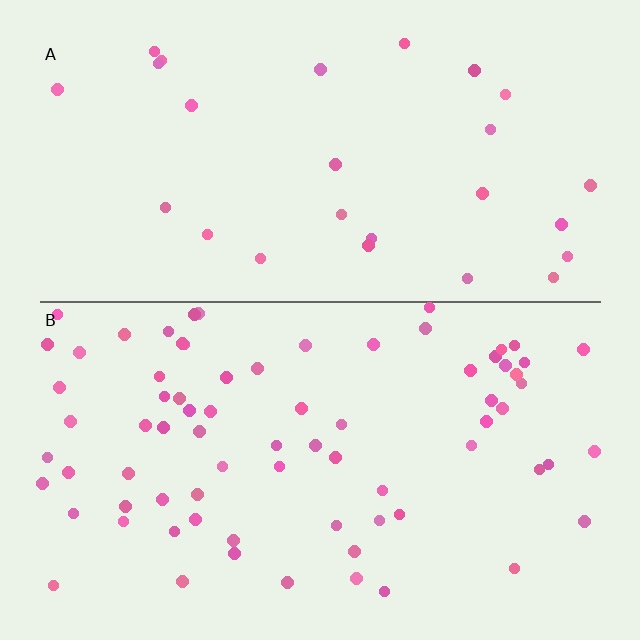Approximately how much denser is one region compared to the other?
Approximately 2.8× — region B over region A.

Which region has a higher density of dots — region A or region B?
B (the bottom).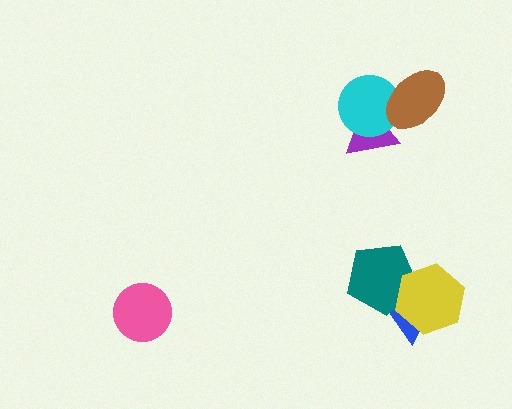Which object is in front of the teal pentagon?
The yellow hexagon is in front of the teal pentagon.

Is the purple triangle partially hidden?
Yes, it is partially covered by another shape.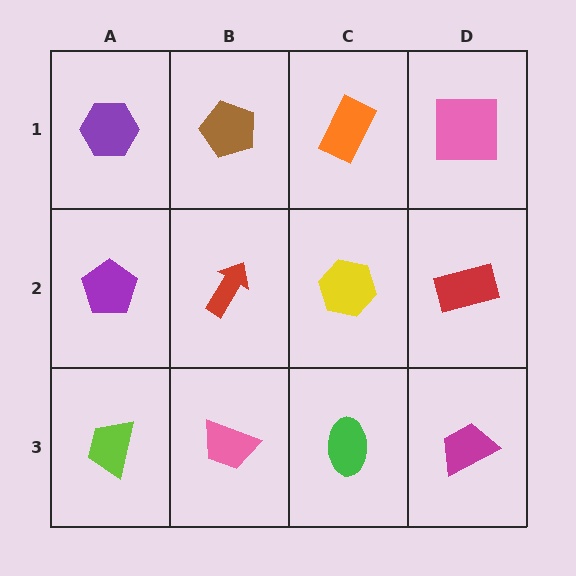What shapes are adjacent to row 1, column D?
A red rectangle (row 2, column D), an orange rectangle (row 1, column C).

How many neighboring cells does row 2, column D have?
3.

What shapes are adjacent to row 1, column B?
A red arrow (row 2, column B), a purple hexagon (row 1, column A), an orange rectangle (row 1, column C).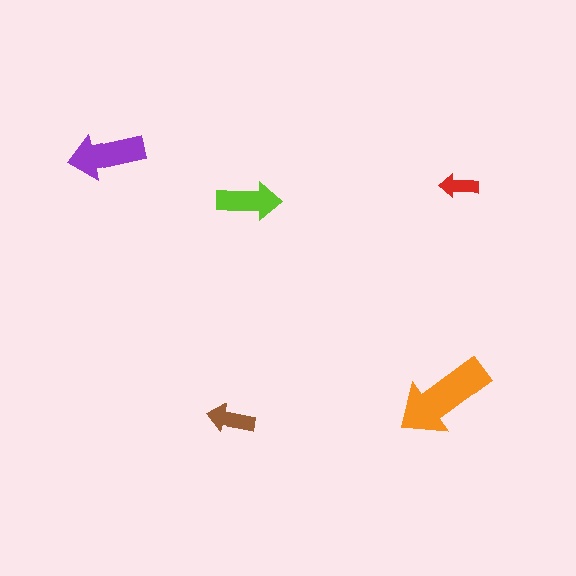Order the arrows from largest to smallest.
the orange one, the purple one, the lime one, the brown one, the red one.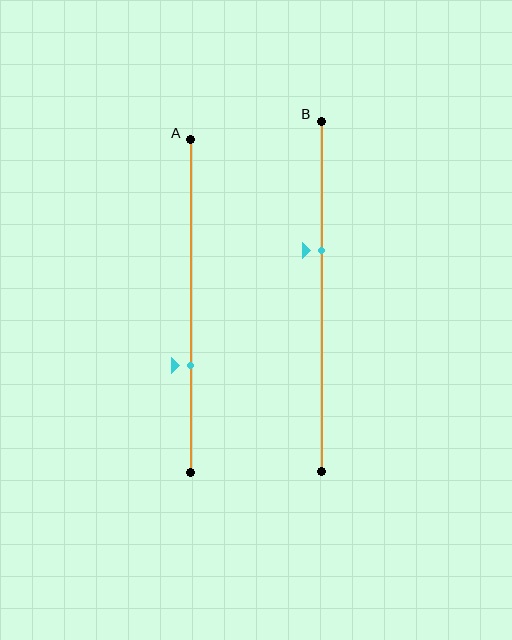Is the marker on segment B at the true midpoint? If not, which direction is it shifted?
No, the marker on segment B is shifted upward by about 13% of the segment length.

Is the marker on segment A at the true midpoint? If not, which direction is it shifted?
No, the marker on segment A is shifted downward by about 18% of the segment length.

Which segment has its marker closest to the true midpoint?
Segment B has its marker closest to the true midpoint.